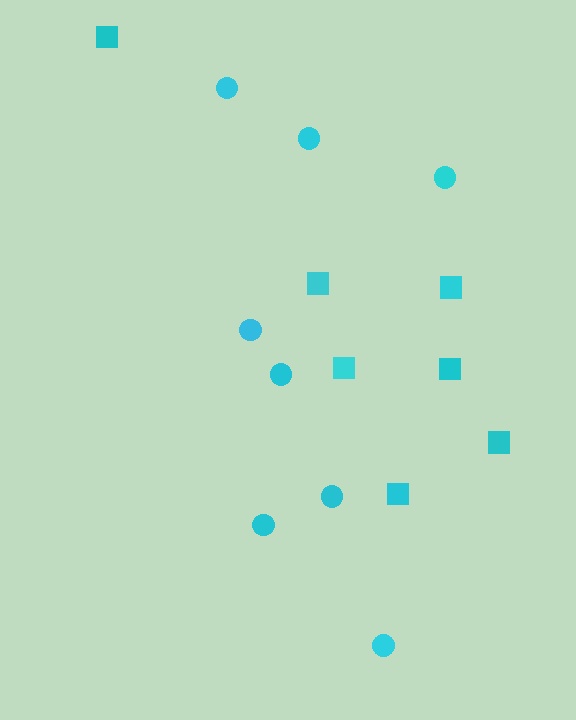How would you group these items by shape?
There are 2 groups: one group of squares (7) and one group of circles (8).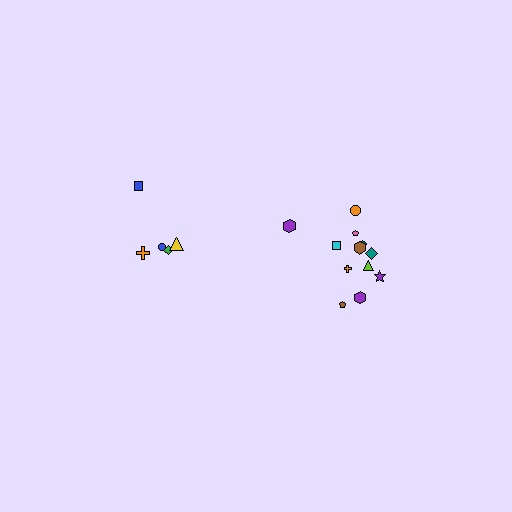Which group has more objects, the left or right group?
The right group.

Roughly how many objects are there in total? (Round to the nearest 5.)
Roughly 15 objects in total.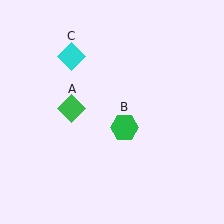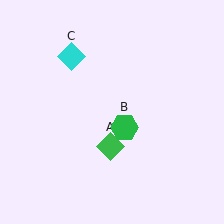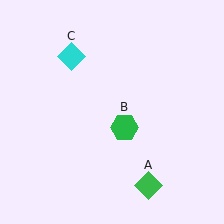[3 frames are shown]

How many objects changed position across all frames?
1 object changed position: green diamond (object A).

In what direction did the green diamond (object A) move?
The green diamond (object A) moved down and to the right.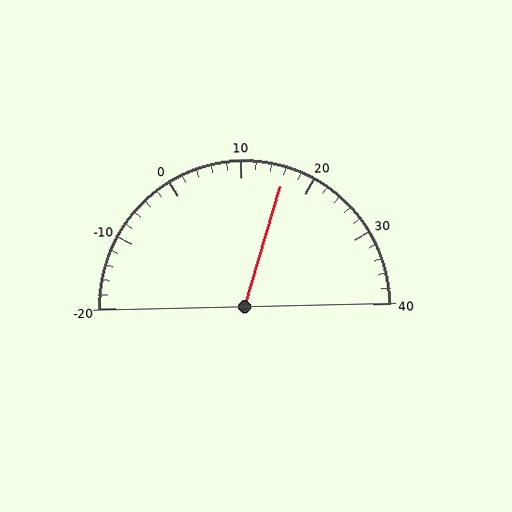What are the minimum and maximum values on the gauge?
The gauge ranges from -20 to 40.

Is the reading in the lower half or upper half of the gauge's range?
The reading is in the upper half of the range (-20 to 40).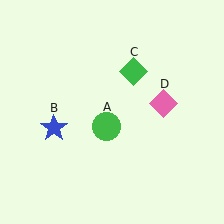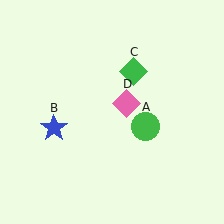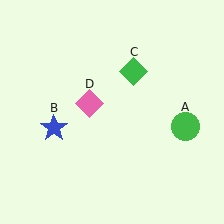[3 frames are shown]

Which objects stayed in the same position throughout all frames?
Blue star (object B) and green diamond (object C) remained stationary.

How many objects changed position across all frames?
2 objects changed position: green circle (object A), pink diamond (object D).